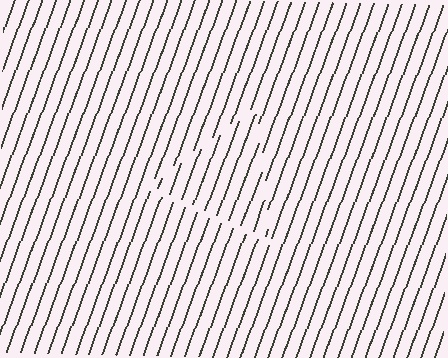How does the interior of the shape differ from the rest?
The interior of the shape contains the same grating, shifted by half a period — the contour is defined by the phase discontinuity where line-ends from the inner and outer gratings abut.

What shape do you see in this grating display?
An illusory triangle. The interior of the shape contains the same grating, shifted by half a period — the contour is defined by the phase discontinuity where line-ends from the inner and outer gratings abut.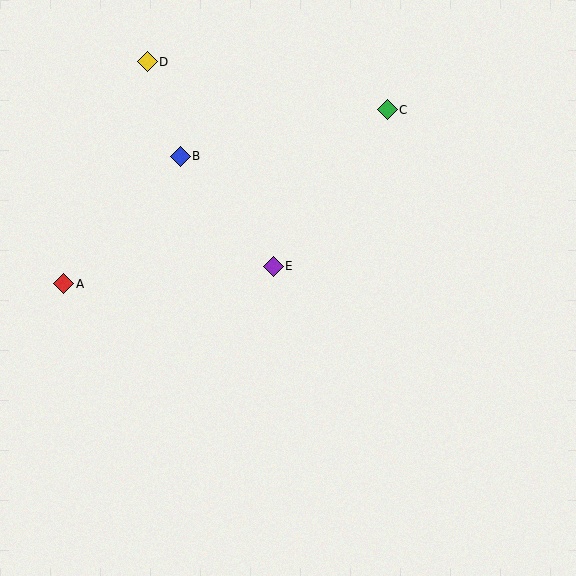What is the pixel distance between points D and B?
The distance between D and B is 100 pixels.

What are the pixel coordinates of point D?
Point D is at (147, 62).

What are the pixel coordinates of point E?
Point E is at (273, 266).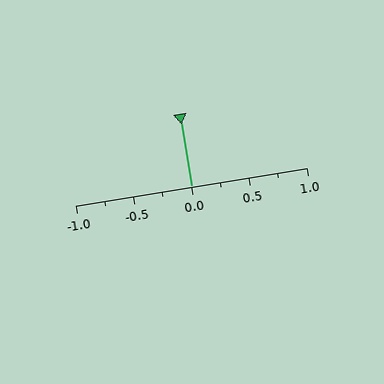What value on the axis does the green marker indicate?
The marker indicates approximately 0.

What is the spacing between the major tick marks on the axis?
The major ticks are spaced 0.5 apart.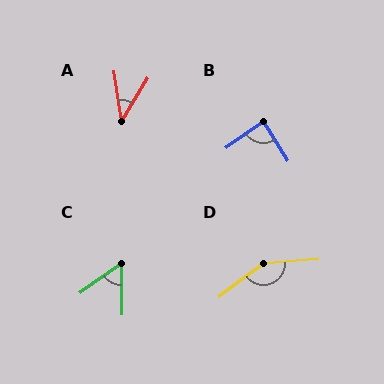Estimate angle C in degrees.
Approximately 55 degrees.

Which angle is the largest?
D, at approximately 148 degrees.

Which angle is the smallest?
A, at approximately 40 degrees.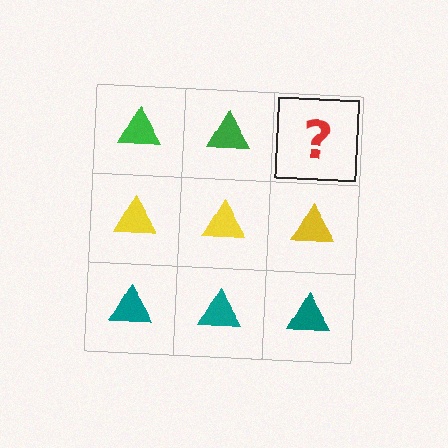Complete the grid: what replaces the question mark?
The question mark should be replaced with a green triangle.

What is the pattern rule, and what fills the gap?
The rule is that each row has a consistent color. The gap should be filled with a green triangle.